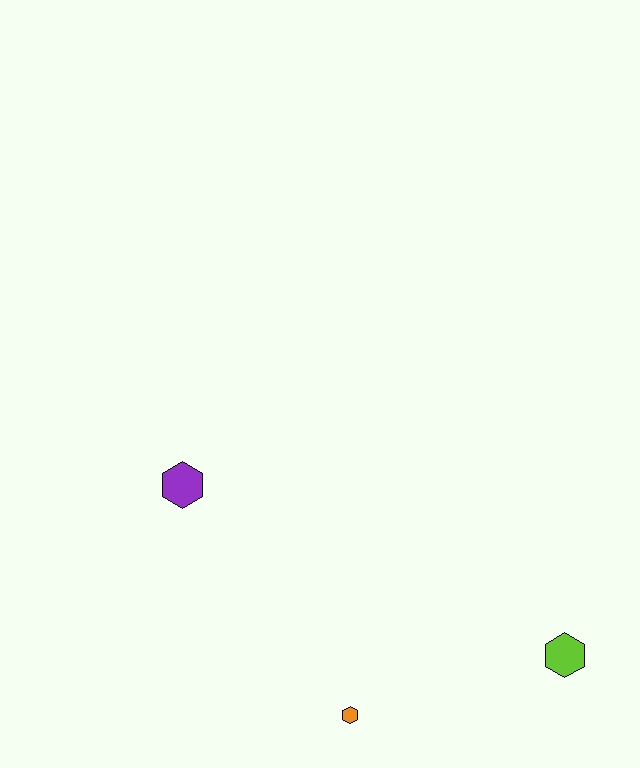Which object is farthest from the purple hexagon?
The lime hexagon is farthest from the purple hexagon.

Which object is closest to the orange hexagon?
The lime hexagon is closest to the orange hexagon.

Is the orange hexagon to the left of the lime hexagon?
Yes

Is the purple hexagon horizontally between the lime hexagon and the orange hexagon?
No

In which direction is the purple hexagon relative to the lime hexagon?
The purple hexagon is to the left of the lime hexagon.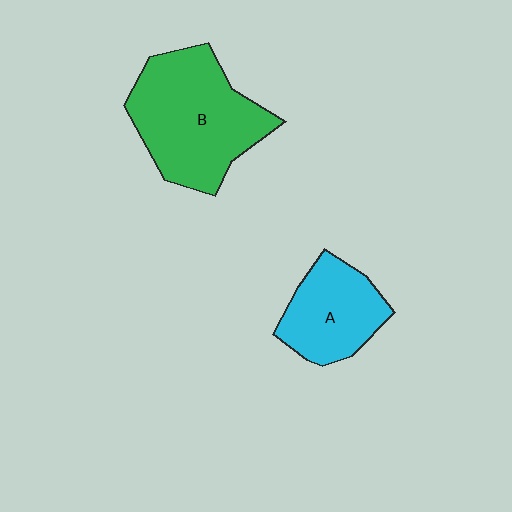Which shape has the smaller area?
Shape A (cyan).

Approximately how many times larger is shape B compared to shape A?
Approximately 1.7 times.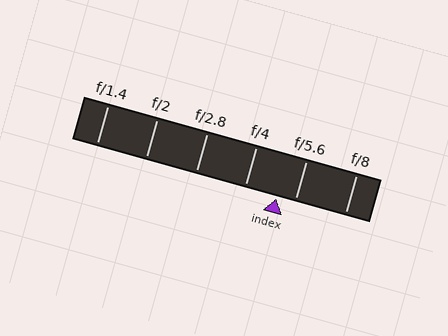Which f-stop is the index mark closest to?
The index mark is closest to f/5.6.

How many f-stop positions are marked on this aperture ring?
There are 6 f-stop positions marked.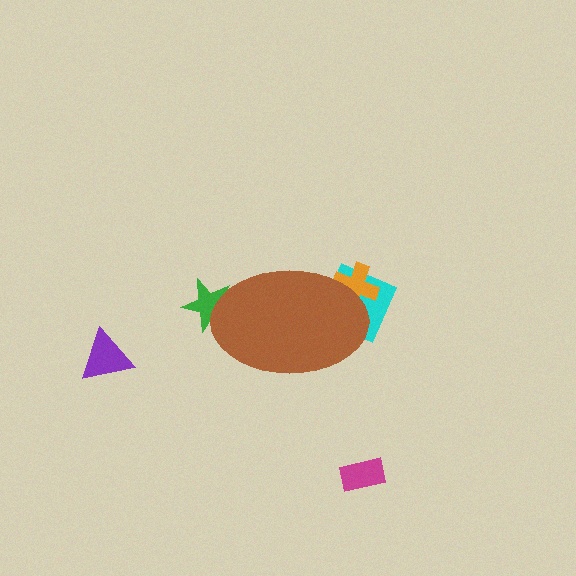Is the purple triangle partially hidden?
No, the purple triangle is fully visible.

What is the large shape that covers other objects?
A brown ellipse.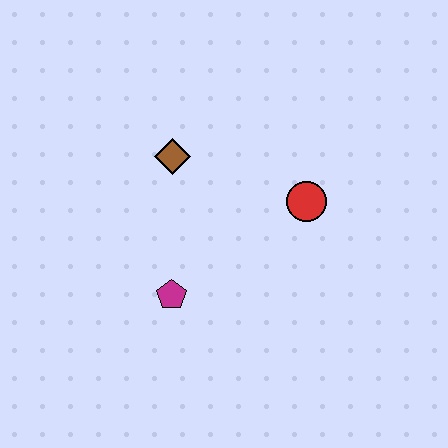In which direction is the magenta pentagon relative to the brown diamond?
The magenta pentagon is below the brown diamond.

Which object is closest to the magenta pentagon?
The brown diamond is closest to the magenta pentagon.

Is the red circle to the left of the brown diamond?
No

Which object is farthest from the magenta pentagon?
The red circle is farthest from the magenta pentagon.